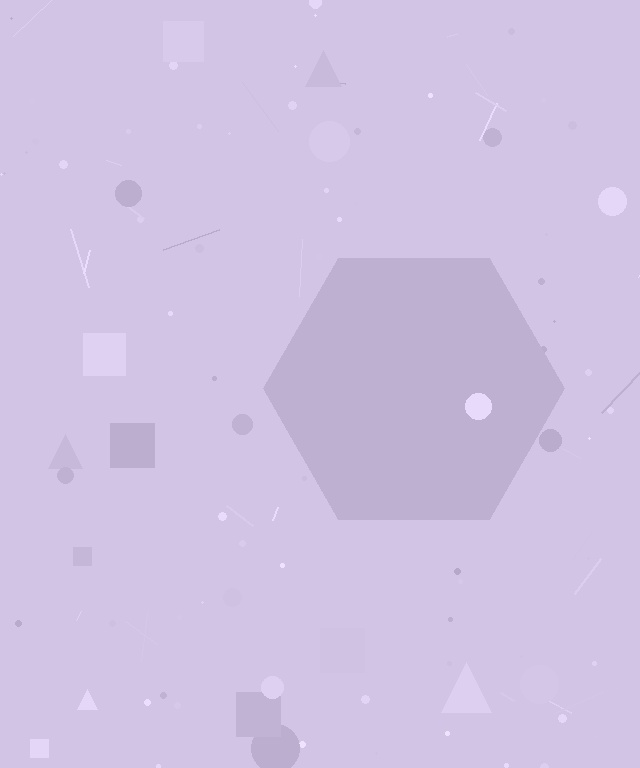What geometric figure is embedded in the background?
A hexagon is embedded in the background.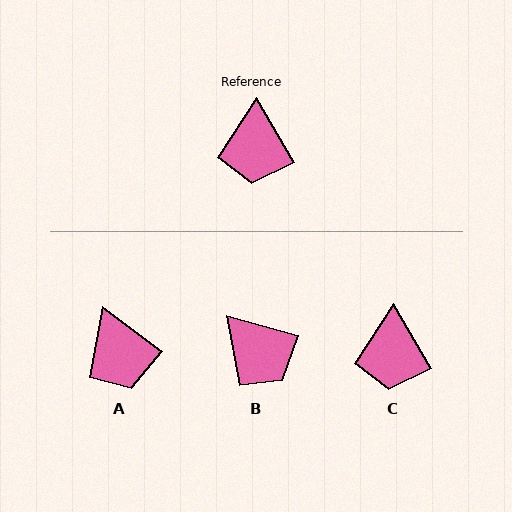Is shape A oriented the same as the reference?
No, it is off by about 23 degrees.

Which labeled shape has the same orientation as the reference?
C.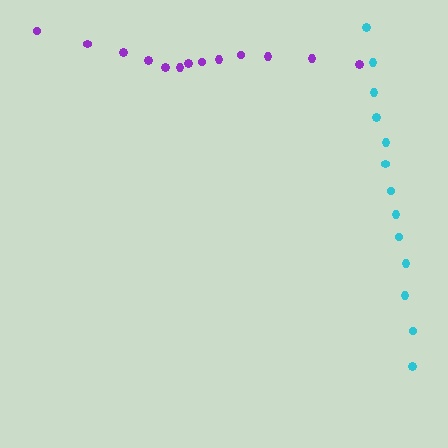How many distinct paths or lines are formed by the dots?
There are 2 distinct paths.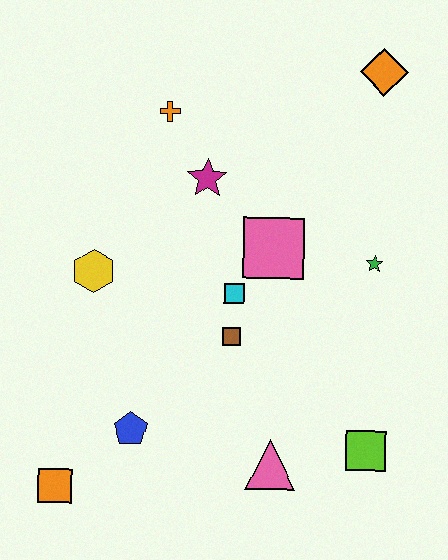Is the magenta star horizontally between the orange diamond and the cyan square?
No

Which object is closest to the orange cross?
The magenta star is closest to the orange cross.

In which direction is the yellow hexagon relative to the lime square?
The yellow hexagon is to the left of the lime square.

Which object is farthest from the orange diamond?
The orange square is farthest from the orange diamond.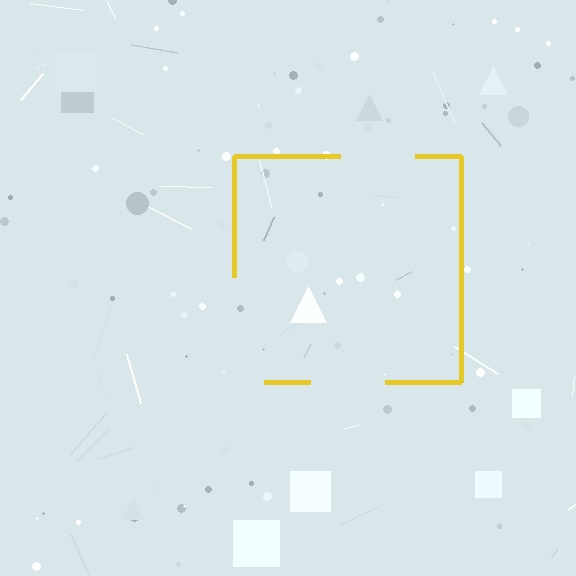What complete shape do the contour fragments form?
The contour fragments form a square.